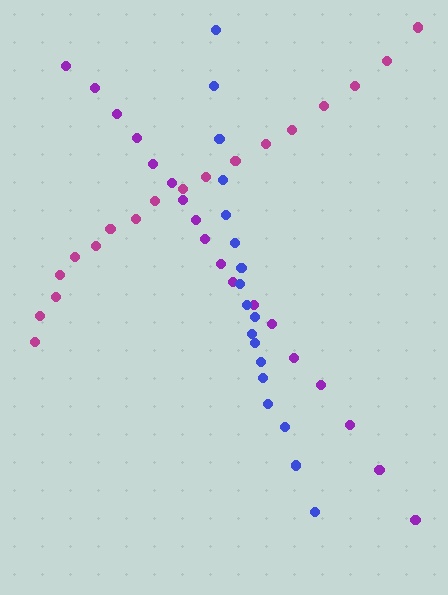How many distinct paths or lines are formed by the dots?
There are 3 distinct paths.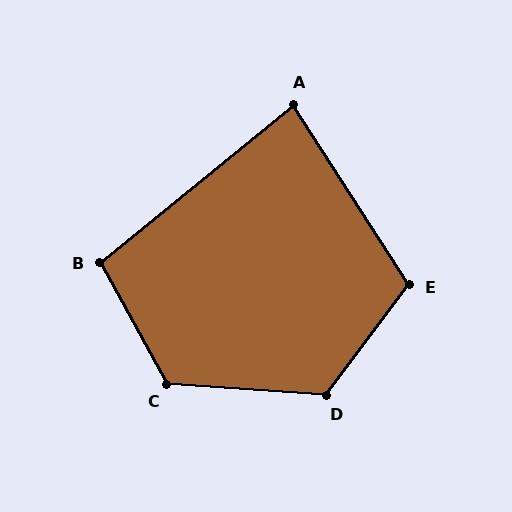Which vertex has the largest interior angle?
C, at approximately 123 degrees.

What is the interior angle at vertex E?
Approximately 110 degrees (obtuse).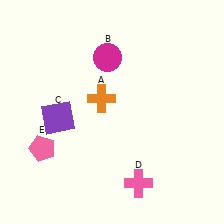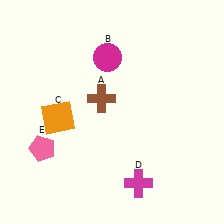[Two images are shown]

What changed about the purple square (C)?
In Image 1, C is purple. In Image 2, it changed to orange.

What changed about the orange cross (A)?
In Image 1, A is orange. In Image 2, it changed to brown.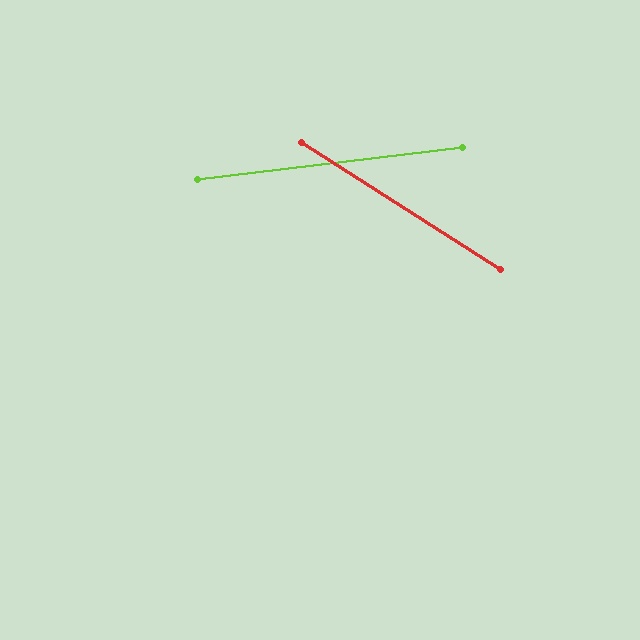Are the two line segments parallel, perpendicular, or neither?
Neither parallel nor perpendicular — they differ by about 39°.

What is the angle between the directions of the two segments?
Approximately 39 degrees.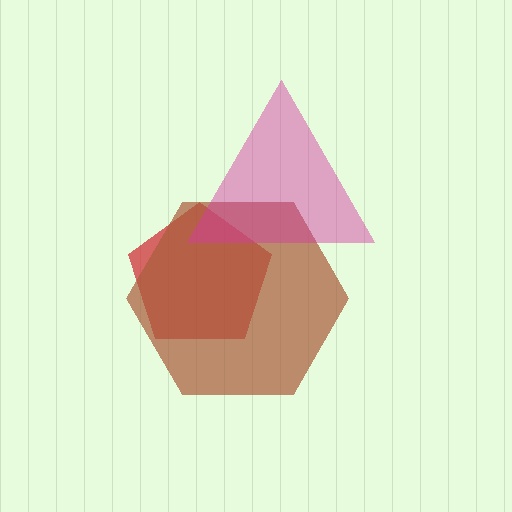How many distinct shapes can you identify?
There are 3 distinct shapes: a red pentagon, a brown hexagon, a magenta triangle.